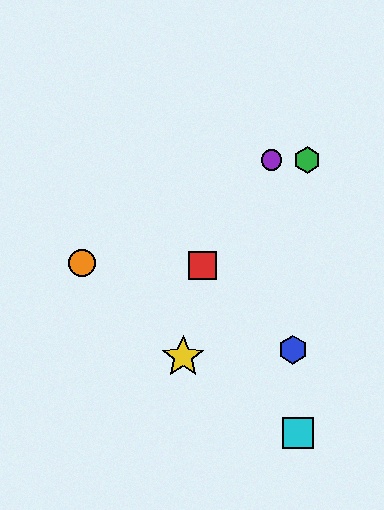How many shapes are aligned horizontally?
2 shapes (the green hexagon, the purple circle) are aligned horizontally.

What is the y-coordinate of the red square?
The red square is at y≈266.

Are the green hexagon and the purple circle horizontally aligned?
Yes, both are at y≈160.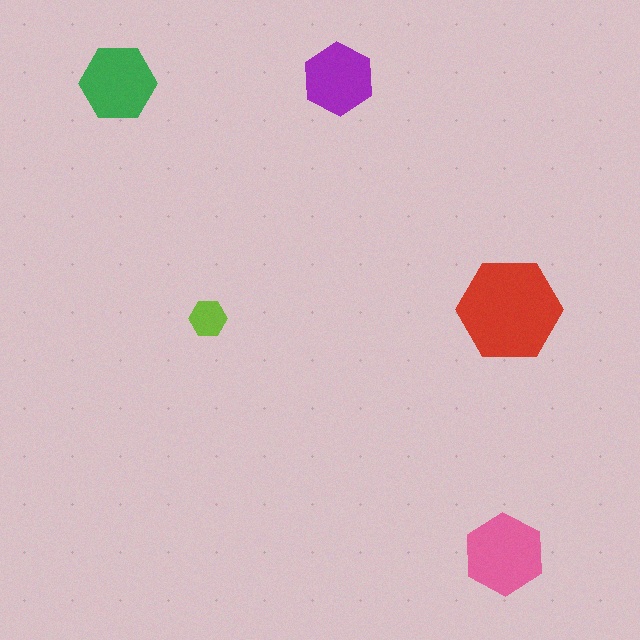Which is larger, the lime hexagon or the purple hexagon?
The purple one.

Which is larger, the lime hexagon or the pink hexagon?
The pink one.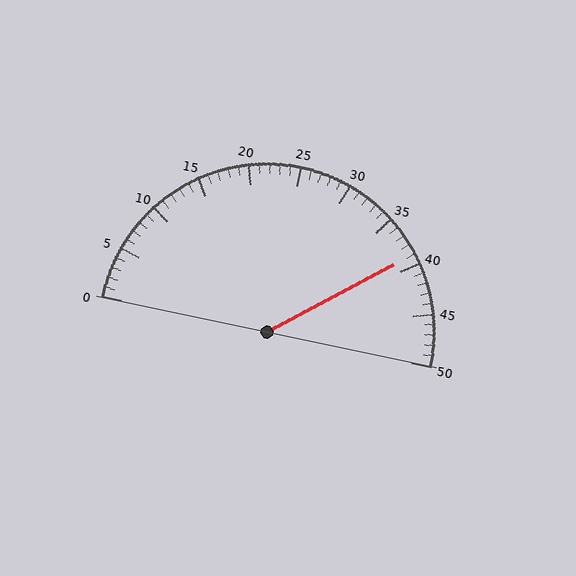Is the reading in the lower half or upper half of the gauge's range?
The reading is in the upper half of the range (0 to 50).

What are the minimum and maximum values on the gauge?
The gauge ranges from 0 to 50.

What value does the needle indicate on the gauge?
The needle indicates approximately 39.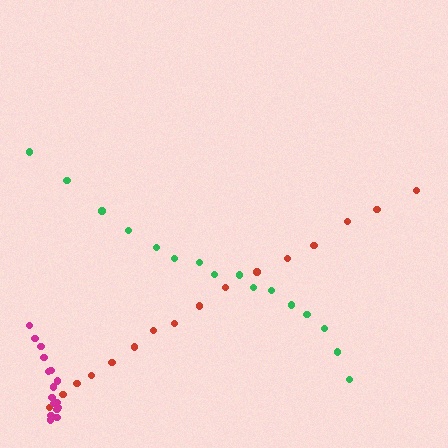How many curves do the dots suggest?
There are 3 distinct paths.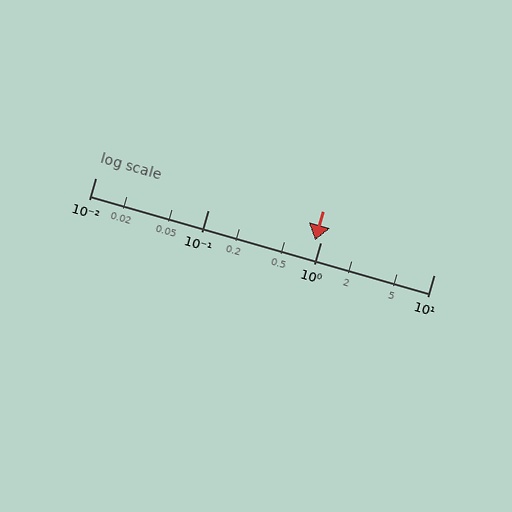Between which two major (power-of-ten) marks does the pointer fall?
The pointer is between 0.1 and 1.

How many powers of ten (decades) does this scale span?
The scale spans 3 decades, from 0.01 to 10.